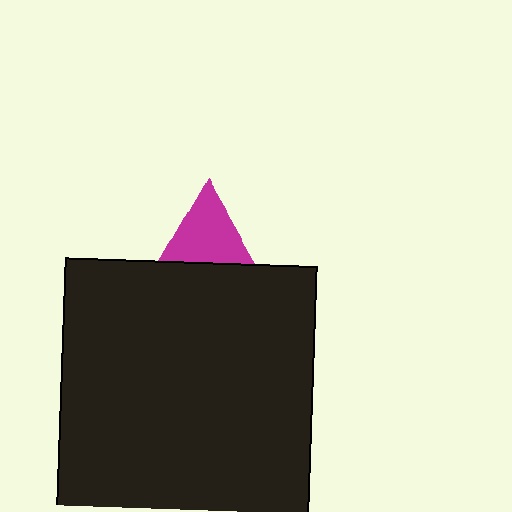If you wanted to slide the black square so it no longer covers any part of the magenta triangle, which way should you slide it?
Slide it down — that is the most direct way to separate the two shapes.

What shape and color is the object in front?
The object in front is a black square.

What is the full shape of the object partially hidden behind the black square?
The partially hidden object is a magenta triangle.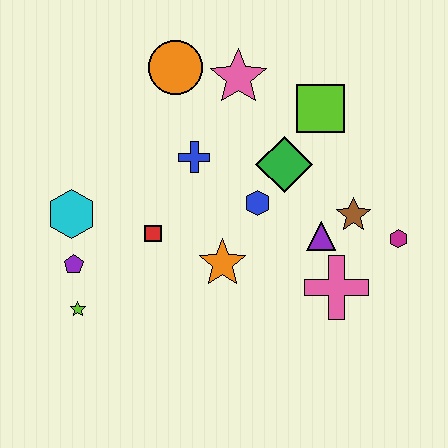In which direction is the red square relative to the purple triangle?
The red square is to the left of the purple triangle.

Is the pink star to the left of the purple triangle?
Yes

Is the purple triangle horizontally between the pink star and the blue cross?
No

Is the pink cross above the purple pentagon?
No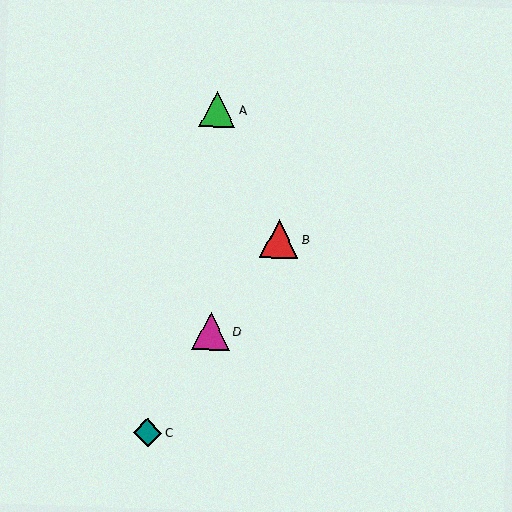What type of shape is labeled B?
Shape B is a red triangle.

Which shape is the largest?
The red triangle (labeled B) is the largest.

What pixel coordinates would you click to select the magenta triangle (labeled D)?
Click at (211, 331) to select the magenta triangle D.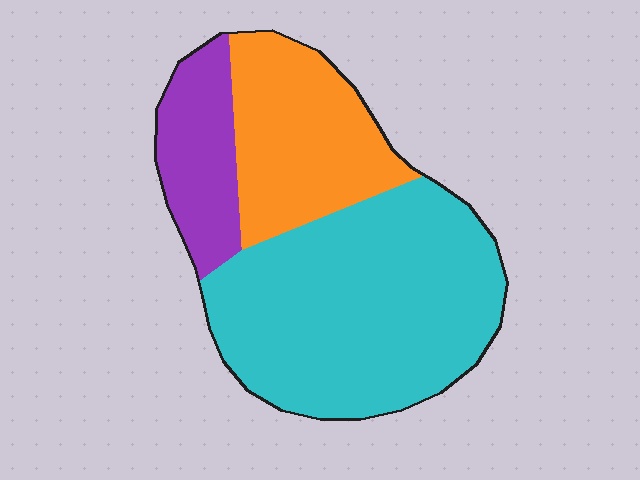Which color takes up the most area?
Cyan, at roughly 55%.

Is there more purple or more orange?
Orange.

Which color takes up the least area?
Purple, at roughly 15%.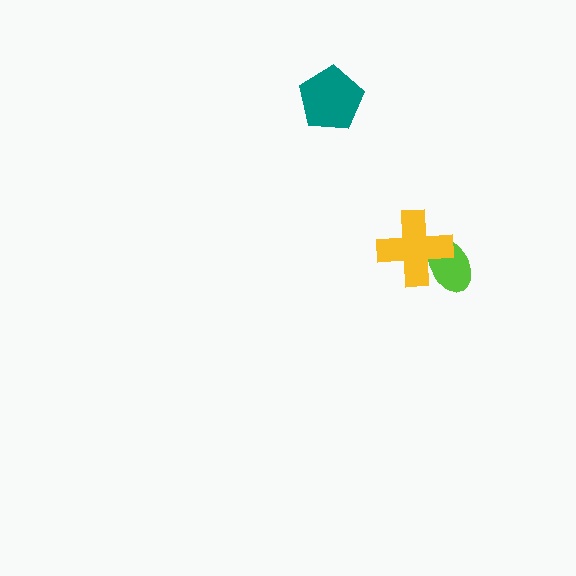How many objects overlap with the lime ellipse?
1 object overlaps with the lime ellipse.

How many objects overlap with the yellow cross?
1 object overlaps with the yellow cross.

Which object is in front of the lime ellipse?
The yellow cross is in front of the lime ellipse.